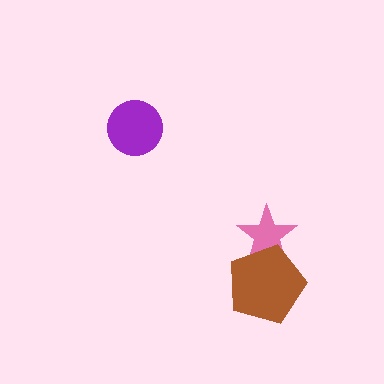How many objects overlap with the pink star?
1 object overlaps with the pink star.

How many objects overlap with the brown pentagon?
1 object overlaps with the brown pentagon.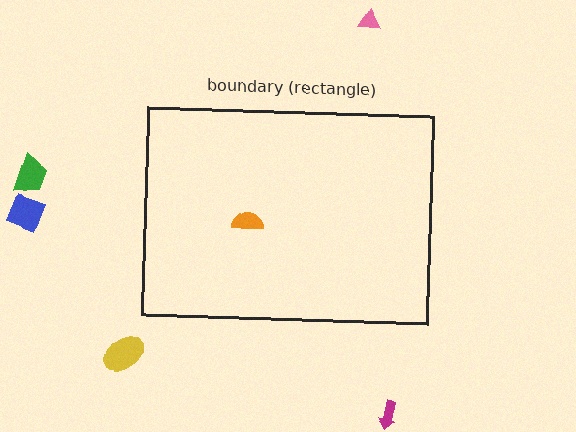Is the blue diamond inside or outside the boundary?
Outside.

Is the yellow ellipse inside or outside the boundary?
Outside.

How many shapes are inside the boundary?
1 inside, 5 outside.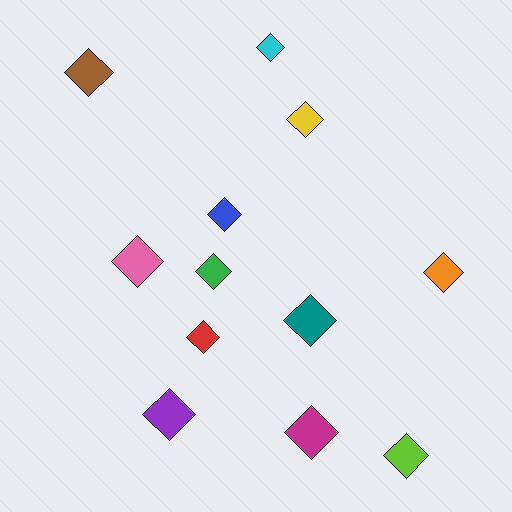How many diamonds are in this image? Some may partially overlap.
There are 12 diamonds.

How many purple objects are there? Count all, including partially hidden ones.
There is 1 purple object.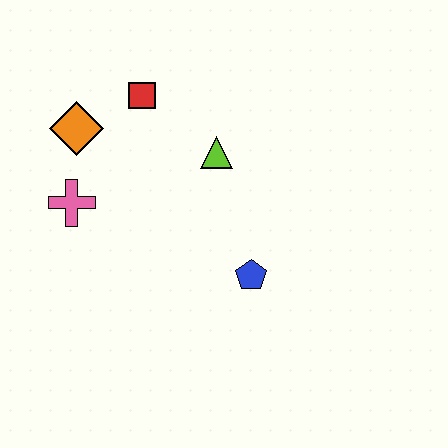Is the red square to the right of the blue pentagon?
No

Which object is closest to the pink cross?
The orange diamond is closest to the pink cross.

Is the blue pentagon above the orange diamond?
No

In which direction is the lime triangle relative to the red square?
The lime triangle is to the right of the red square.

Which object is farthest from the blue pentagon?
The orange diamond is farthest from the blue pentagon.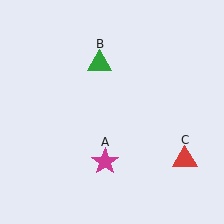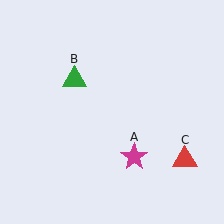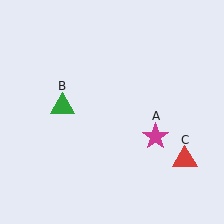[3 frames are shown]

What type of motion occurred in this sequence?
The magenta star (object A), green triangle (object B) rotated counterclockwise around the center of the scene.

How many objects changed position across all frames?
2 objects changed position: magenta star (object A), green triangle (object B).